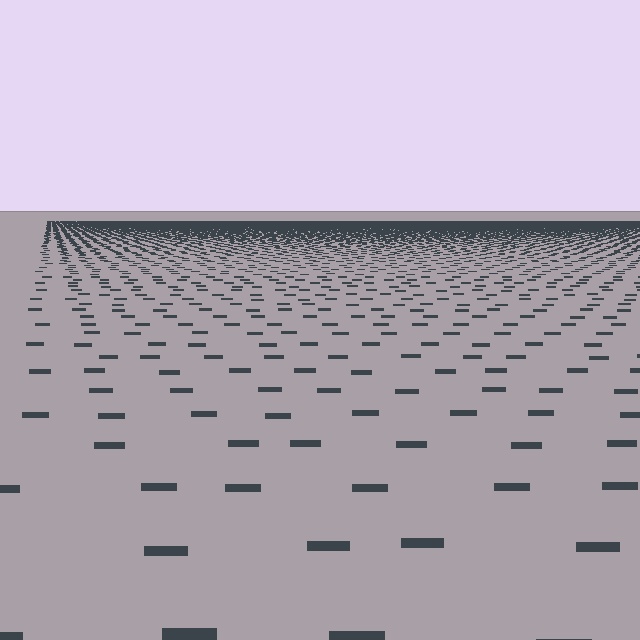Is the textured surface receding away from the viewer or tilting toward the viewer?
The surface is receding away from the viewer. Texture elements get smaller and denser toward the top.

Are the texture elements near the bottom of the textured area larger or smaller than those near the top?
Larger. Near the bottom, elements are closer to the viewer and appear at a bigger on-screen size.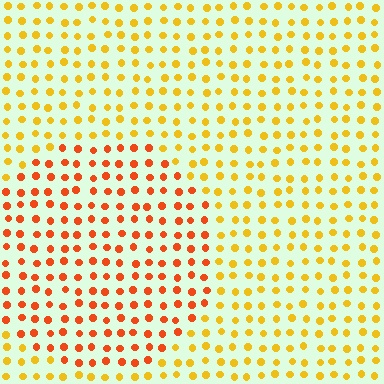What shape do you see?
I see a circle.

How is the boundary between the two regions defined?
The boundary is defined purely by a slight shift in hue (about 33 degrees). Spacing, size, and orientation are identical on both sides.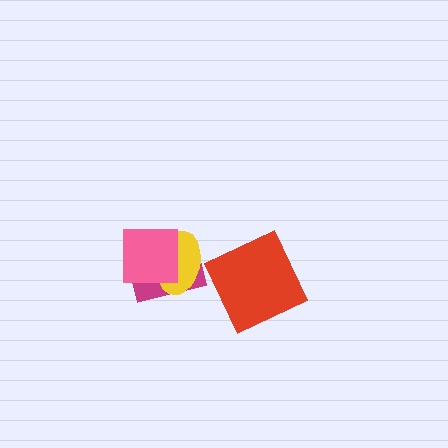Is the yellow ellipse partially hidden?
Yes, it is partially covered by another shape.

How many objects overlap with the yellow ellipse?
2 objects overlap with the yellow ellipse.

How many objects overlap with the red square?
0 objects overlap with the red square.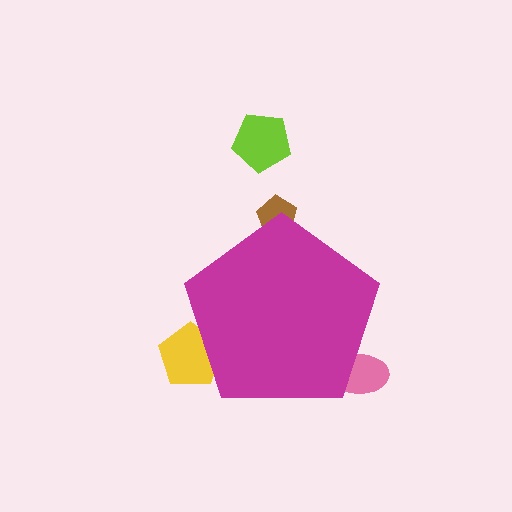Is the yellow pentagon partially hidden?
Yes, the yellow pentagon is partially hidden behind the magenta pentagon.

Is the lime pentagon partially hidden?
No, the lime pentagon is fully visible.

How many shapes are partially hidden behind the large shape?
3 shapes are partially hidden.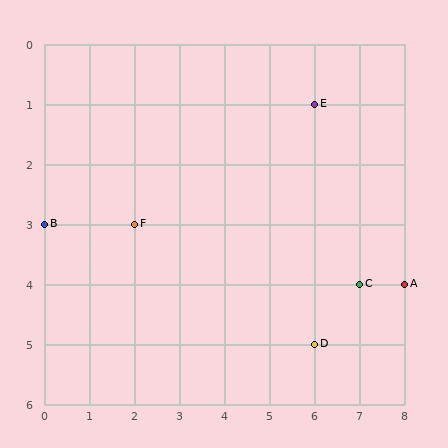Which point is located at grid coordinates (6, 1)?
Point E is at (6, 1).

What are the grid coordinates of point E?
Point E is at grid coordinates (6, 1).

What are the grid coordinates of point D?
Point D is at grid coordinates (6, 5).